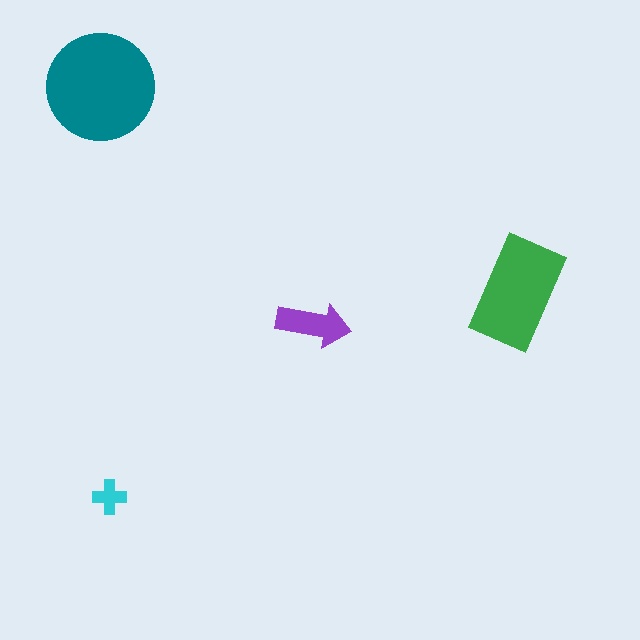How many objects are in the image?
There are 4 objects in the image.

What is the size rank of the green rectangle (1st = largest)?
2nd.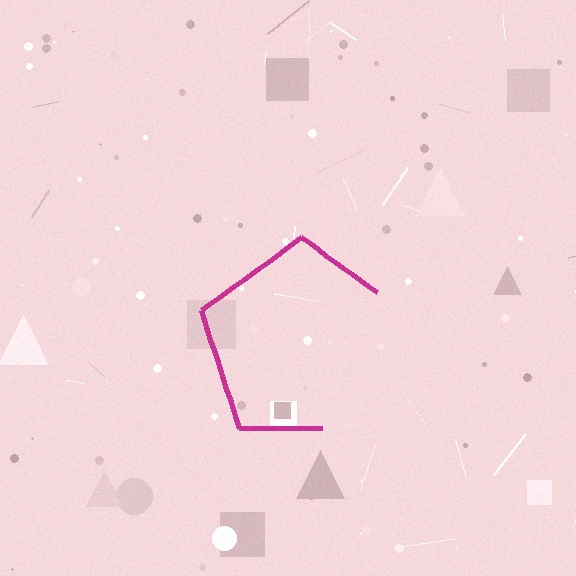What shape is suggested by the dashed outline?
The dashed outline suggests a pentagon.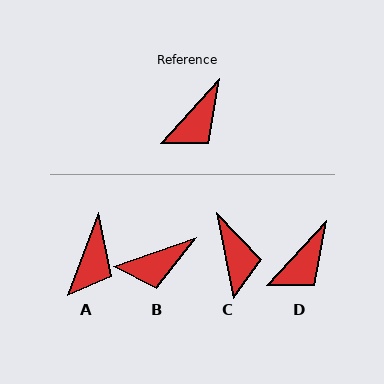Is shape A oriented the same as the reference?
No, it is off by about 22 degrees.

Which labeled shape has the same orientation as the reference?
D.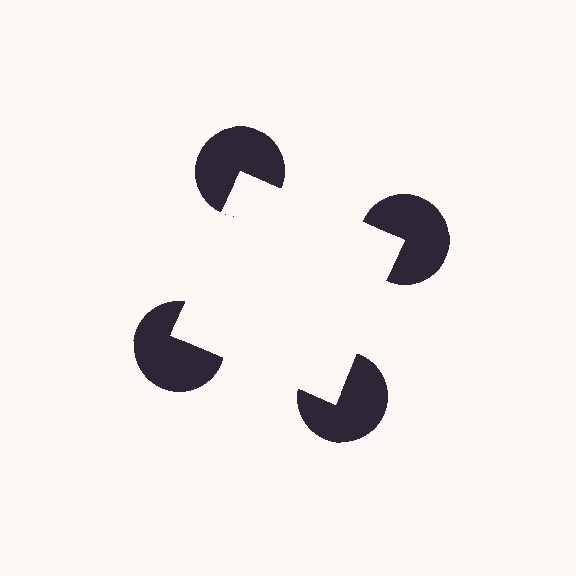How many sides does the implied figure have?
4 sides.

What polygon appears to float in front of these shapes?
An illusory square — its edges are inferred from the aligned wedge cuts in the pac-man discs, not physically drawn.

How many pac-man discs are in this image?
There are 4 — one at each vertex of the illusory square.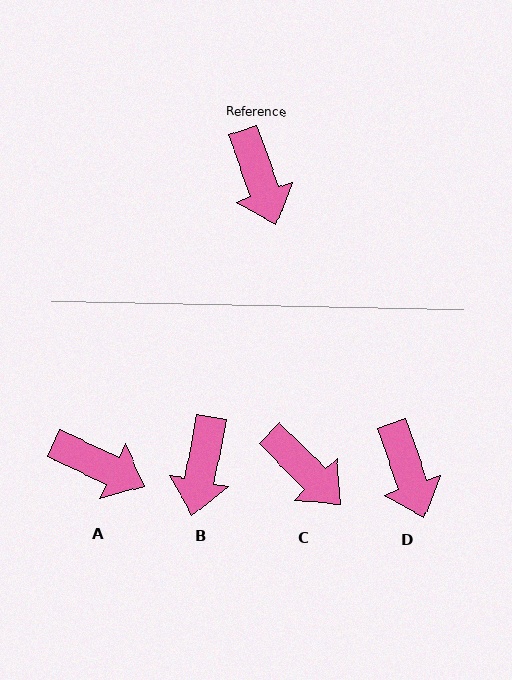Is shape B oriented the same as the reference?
No, it is off by about 30 degrees.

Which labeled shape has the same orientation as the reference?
D.